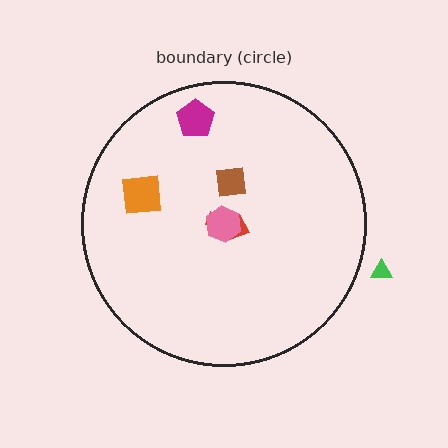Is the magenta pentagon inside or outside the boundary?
Inside.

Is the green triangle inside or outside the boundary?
Outside.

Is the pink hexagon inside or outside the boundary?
Inside.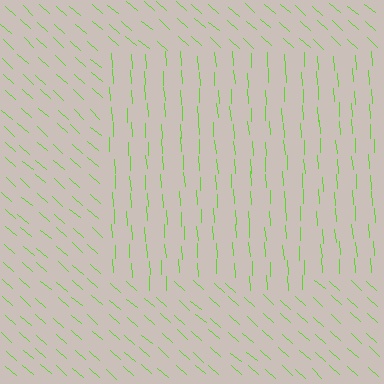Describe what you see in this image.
The image is filled with small lime line segments. A rectangle region in the image has lines oriented differently from the surrounding lines, creating a visible texture boundary.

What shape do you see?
I see a rectangle.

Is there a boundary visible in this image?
Yes, there is a texture boundary formed by a change in line orientation.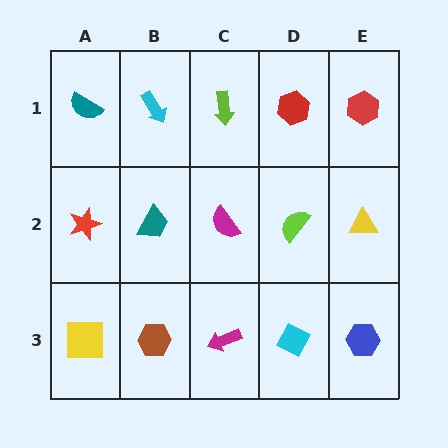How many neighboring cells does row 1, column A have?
2.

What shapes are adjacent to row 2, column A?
A teal semicircle (row 1, column A), a yellow square (row 3, column A), a teal trapezoid (row 2, column B).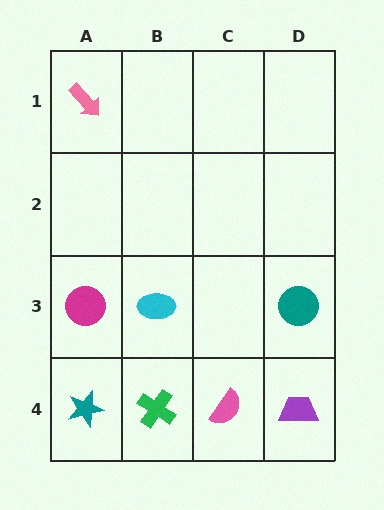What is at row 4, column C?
A pink semicircle.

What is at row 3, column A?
A magenta circle.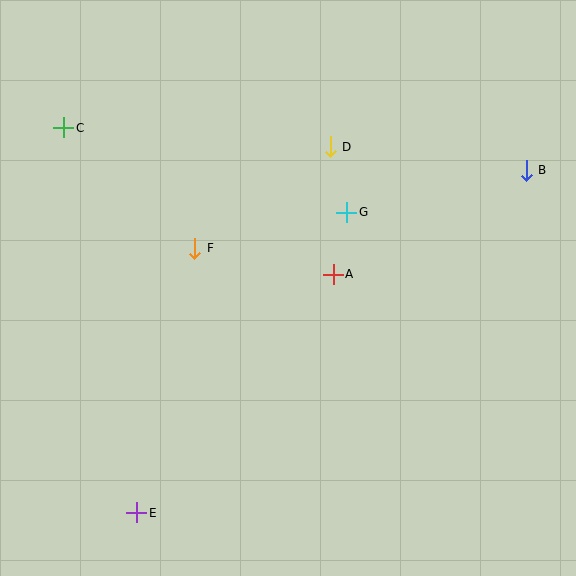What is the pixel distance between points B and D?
The distance between B and D is 197 pixels.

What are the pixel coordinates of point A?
Point A is at (333, 274).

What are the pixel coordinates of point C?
Point C is at (64, 128).